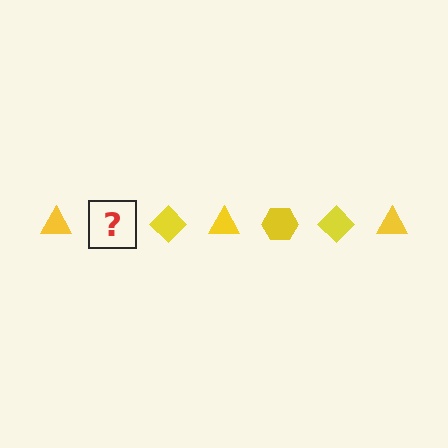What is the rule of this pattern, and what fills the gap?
The rule is that the pattern cycles through triangle, hexagon, diamond shapes in yellow. The gap should be filled with a yellow hexagon.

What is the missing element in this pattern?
The missing element is a yellow hexagon.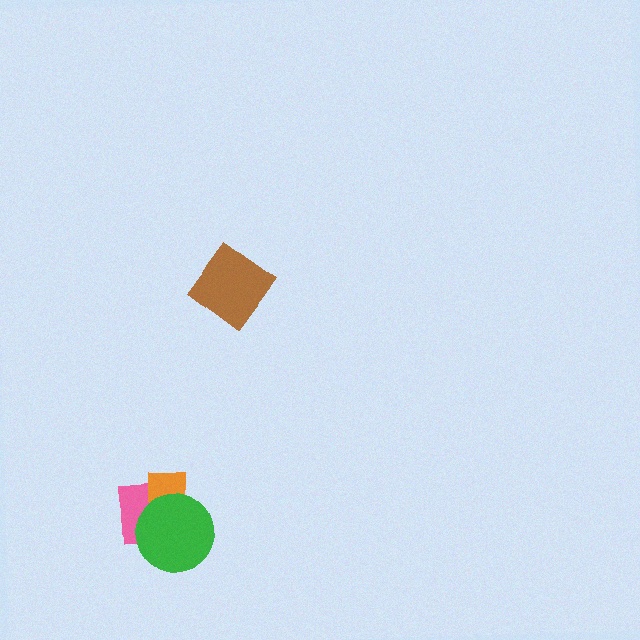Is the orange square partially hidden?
Yes, it is partially covered by another shape.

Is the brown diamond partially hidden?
No, no other shape covers it.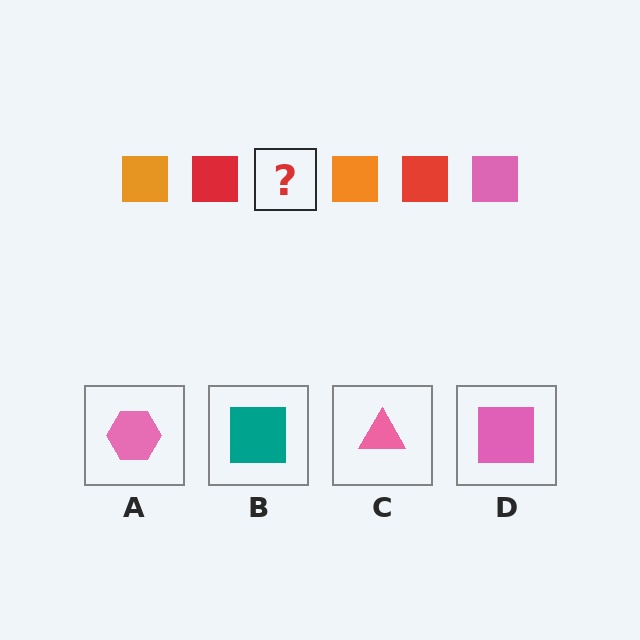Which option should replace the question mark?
Option D.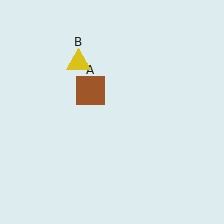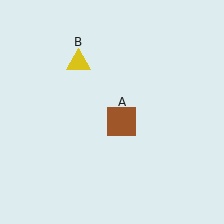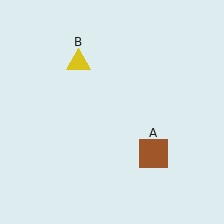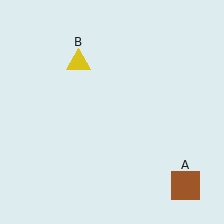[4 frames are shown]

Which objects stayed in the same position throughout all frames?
Yellow triangle (object B) remained stationary.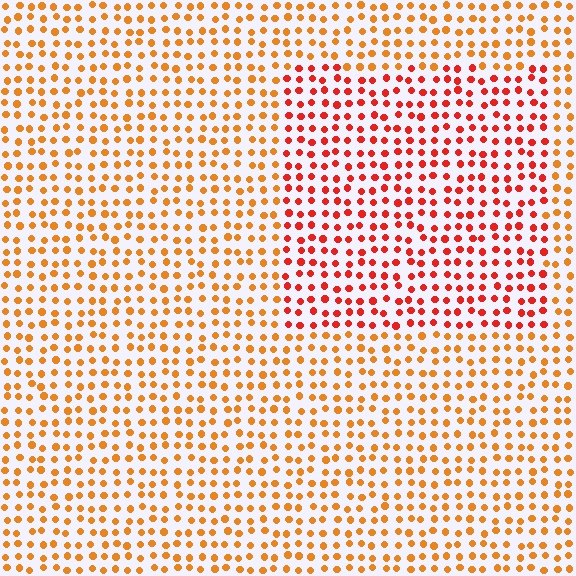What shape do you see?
I see a rectangle.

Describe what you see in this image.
The image is filled with small orange elements in a uniform arrangement. A rectangle-shaped region is visible where the elements are tinted to a slightly different hue, forming a subtle color boundary.